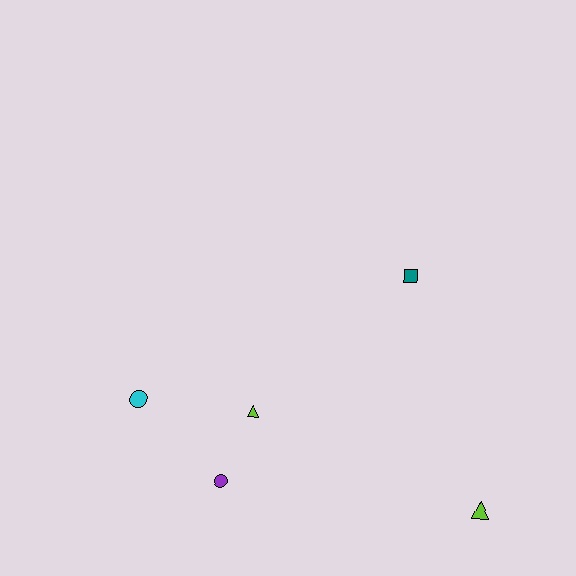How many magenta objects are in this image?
There are no magenta objects.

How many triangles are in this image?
There are 2 triangles.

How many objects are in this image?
There are 5 objects.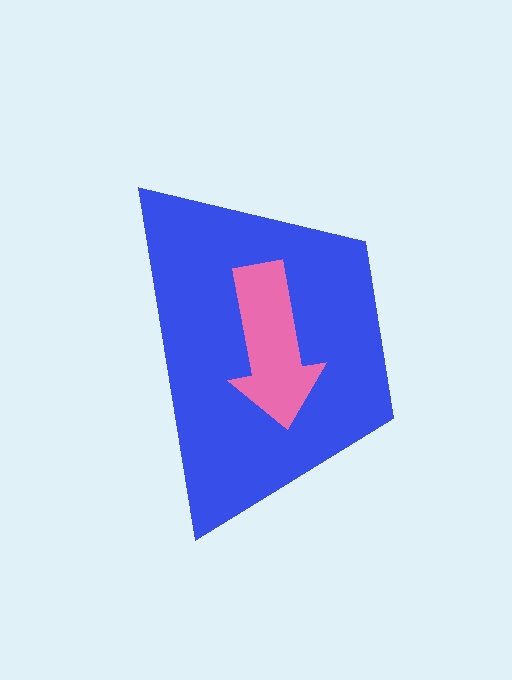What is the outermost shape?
The blue trapezoid.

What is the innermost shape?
The pink arrow.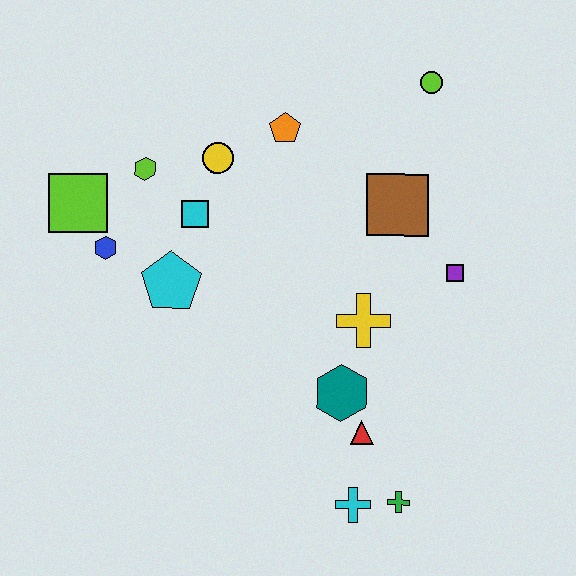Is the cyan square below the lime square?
Yes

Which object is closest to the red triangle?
The teal hexagon is closest to the red triangle.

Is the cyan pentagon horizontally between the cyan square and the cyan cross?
No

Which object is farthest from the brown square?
The lime square is farthest from the brown square.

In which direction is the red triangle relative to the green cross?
The red triangle is above the green cross.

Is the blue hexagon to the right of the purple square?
No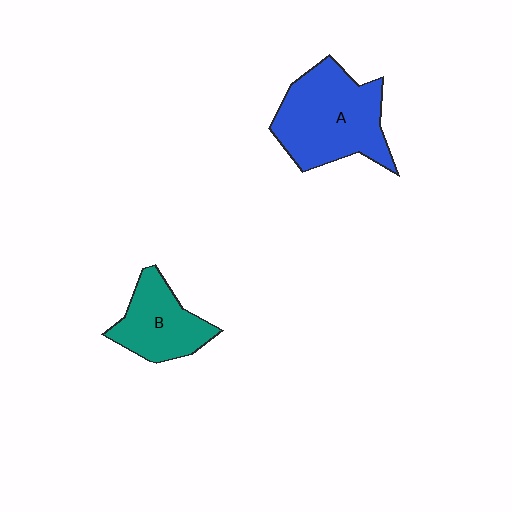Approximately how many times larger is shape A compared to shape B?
Approximately 1.6 times.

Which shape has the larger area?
Shape A (blue).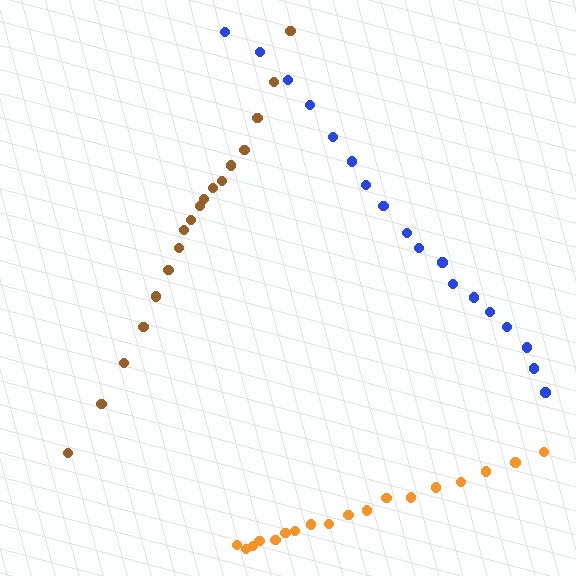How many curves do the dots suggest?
There are 3 distinct paths.